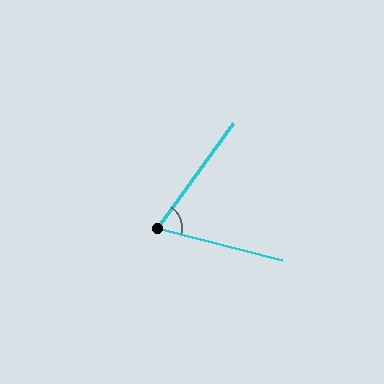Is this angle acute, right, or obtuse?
It is acute.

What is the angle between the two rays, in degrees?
Approximately 68 degrees.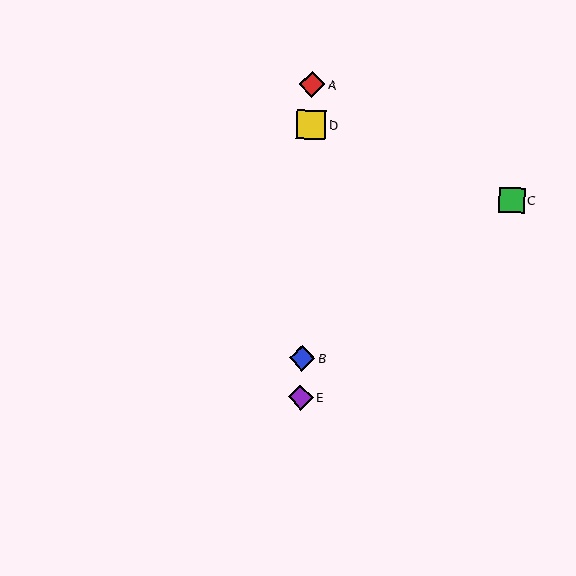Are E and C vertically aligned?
No, E is at x≈301 and C is at x≈512.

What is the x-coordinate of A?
Object A is at x≈312.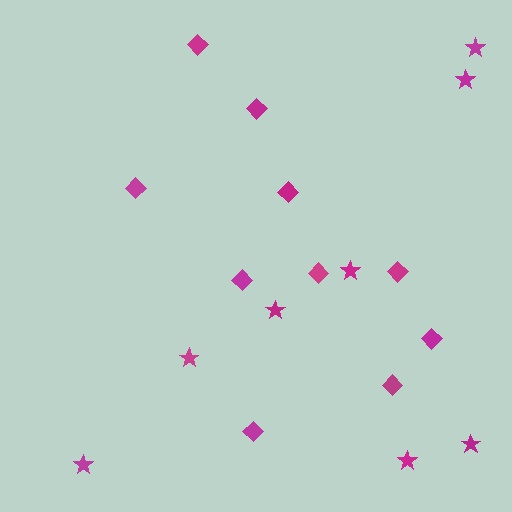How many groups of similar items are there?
There are 2 groups: one group of stars (8) and one group of diamonds (10).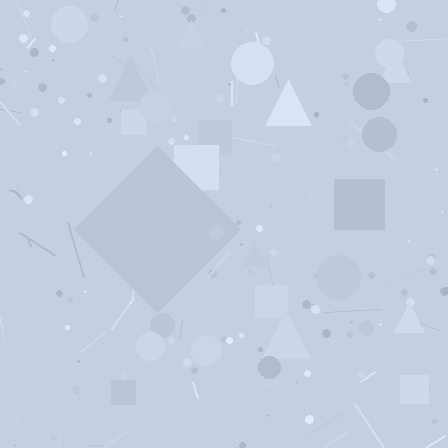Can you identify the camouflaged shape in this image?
The camouflaged shape is a diamond.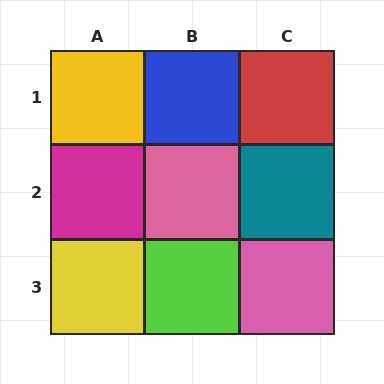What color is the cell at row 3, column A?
Yellow.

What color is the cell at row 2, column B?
Pink.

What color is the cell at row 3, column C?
Pink.